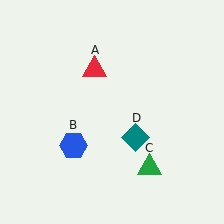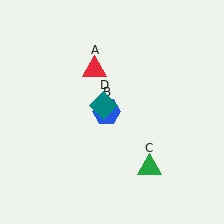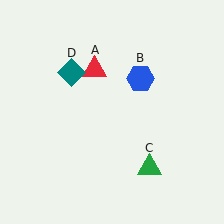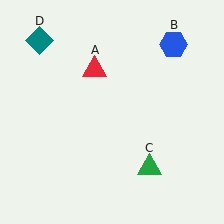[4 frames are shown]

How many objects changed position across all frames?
2 objects changed position: blue hexagon (object B), teal diamond (object D).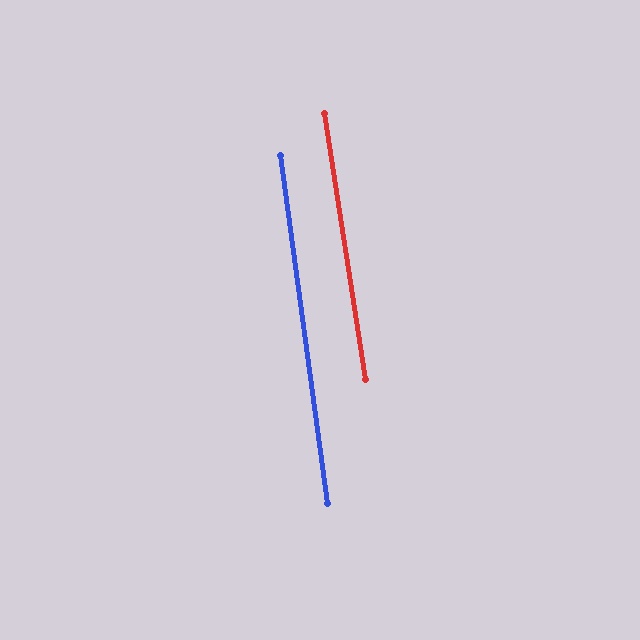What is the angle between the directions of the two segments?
Approximately 1 degree.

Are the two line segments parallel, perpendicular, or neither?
Parallel — their directions differ by only 0.9°.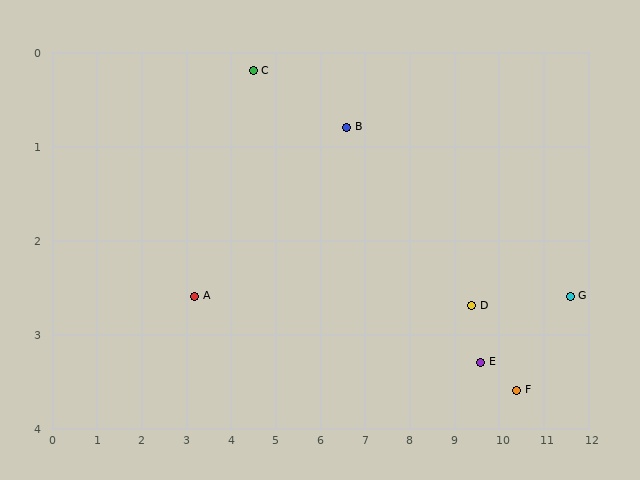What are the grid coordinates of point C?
Point C is at approximately (4.5, 0.2).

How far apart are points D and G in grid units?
Points D and G are about 2.2 grid units apart.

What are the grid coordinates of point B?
Point B is at approximately (6.6, 0.8).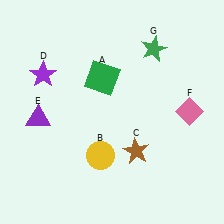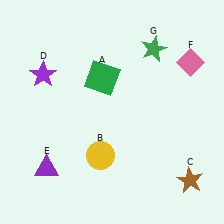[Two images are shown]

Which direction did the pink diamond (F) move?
The pink diamond (F) moved up.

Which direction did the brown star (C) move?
The brown star (C) moved right.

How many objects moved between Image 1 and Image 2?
3 objects moved between the two images.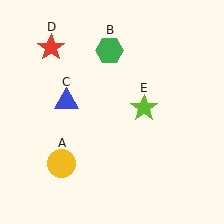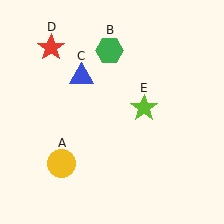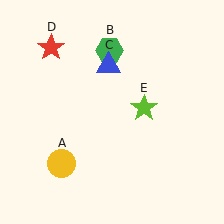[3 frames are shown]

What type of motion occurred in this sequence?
The blue triangle (object C) rotated clockwise around the center of the scene.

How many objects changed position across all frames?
1 object changed position: blue triangle (object C).